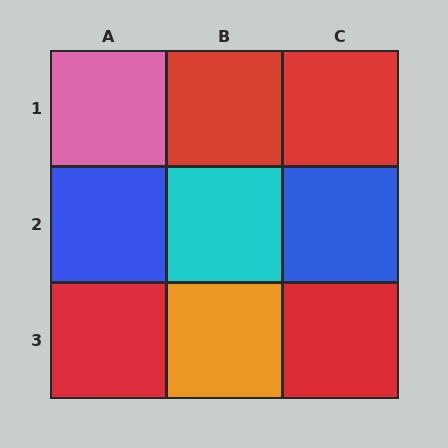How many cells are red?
4 cells are red.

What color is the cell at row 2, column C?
Blue.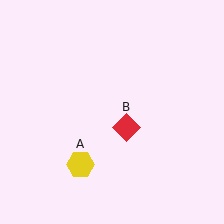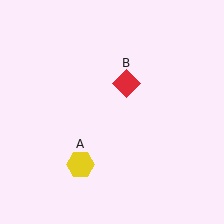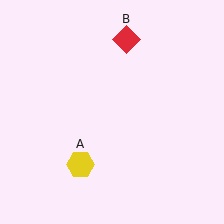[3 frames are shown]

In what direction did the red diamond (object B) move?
The red diamond (object B) moved up.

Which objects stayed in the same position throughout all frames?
Yellow hexagon (object A) remained stationary.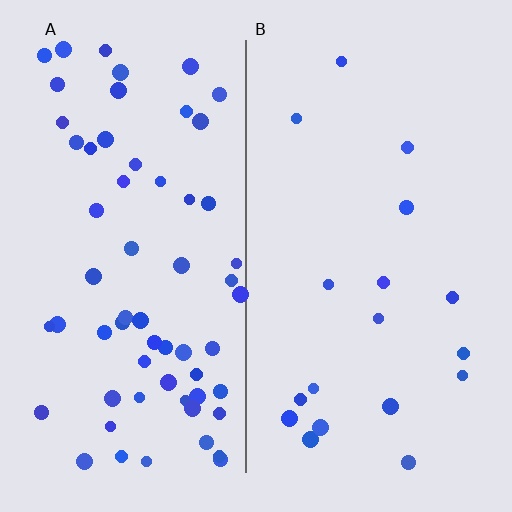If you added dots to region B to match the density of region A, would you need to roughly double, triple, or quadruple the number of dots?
Approximately quadruple.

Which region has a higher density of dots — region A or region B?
A (the left).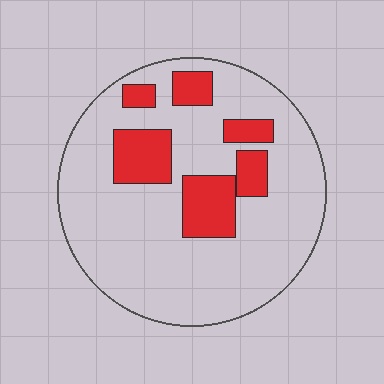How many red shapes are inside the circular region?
6.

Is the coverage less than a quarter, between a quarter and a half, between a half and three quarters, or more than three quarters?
Less than a quarter.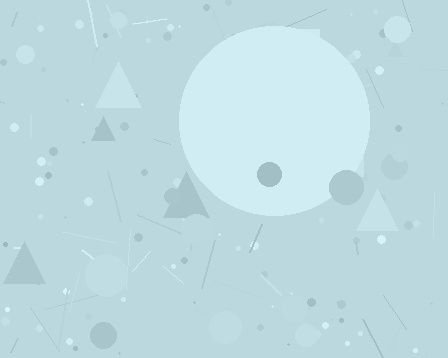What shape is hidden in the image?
A circle is hidden in the image.